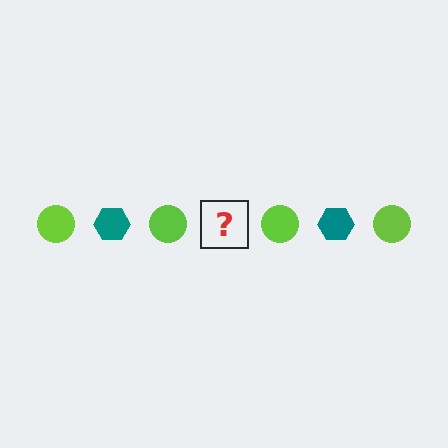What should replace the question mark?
The question mark should be replaced with a teal hexagon.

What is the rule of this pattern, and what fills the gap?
The rule is that the pattern alternates between lime circle and teal hexagon. The gap should be filled with a teal hexagon.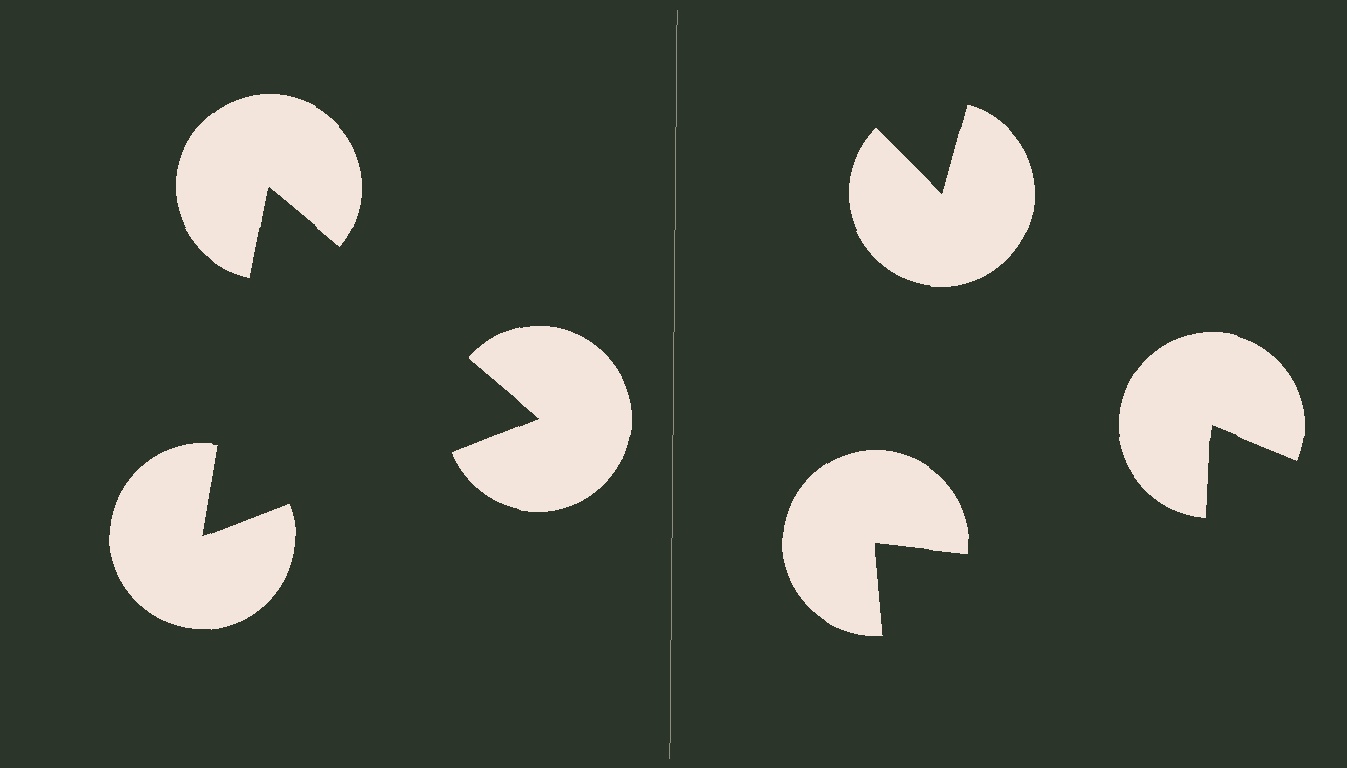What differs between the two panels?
The pac-man discs are positioned identically on both sides; only the wedge orientations differ. On the left they align to a triangle; on the right they are misaligned.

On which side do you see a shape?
An illusory triangle appears on the left side. On the right side the wedge cuts are rotated, so no coherent shape forms.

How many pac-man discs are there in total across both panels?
6 — 3 on each side.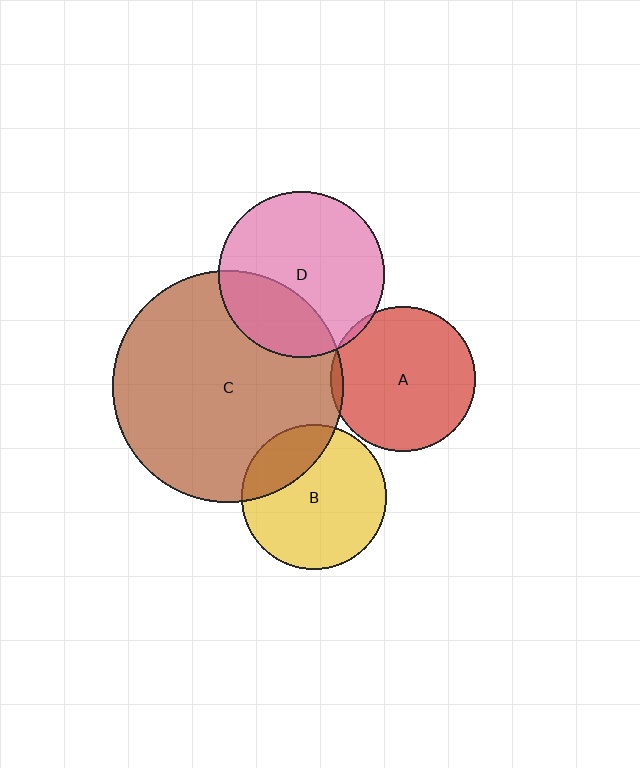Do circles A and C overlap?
Yes.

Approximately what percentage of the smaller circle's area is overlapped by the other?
Approximately 5%.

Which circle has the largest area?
Circle C (brown).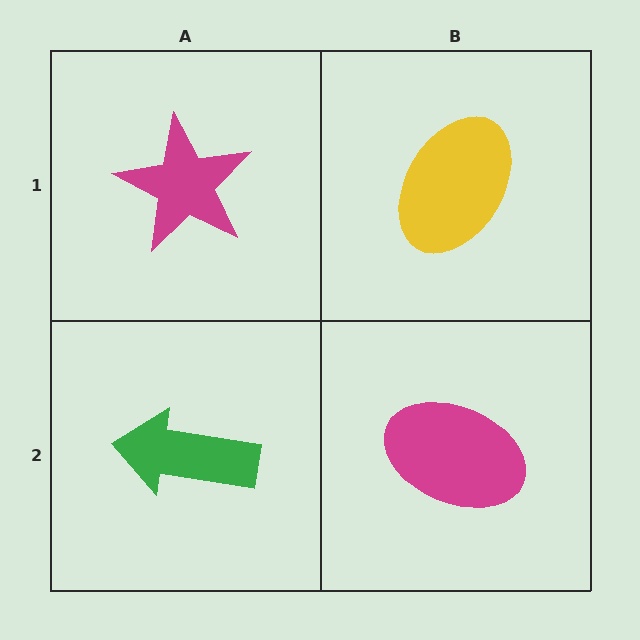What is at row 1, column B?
A yellow ellipse.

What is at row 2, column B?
A magenta ellipse.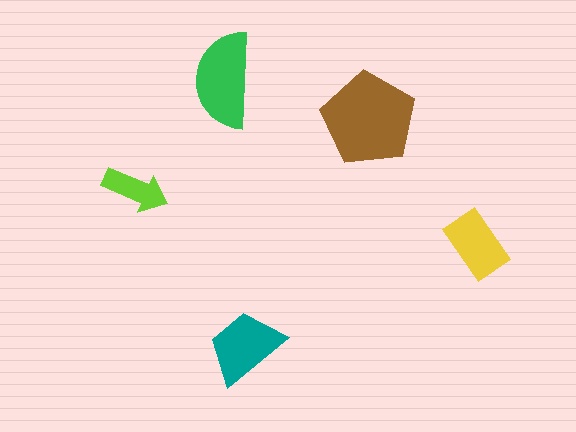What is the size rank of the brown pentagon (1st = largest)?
1st.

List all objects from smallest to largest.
The lime arrow, the yellow rectangle, the teal trapezoid, the green semicircle, the brown pentagon.